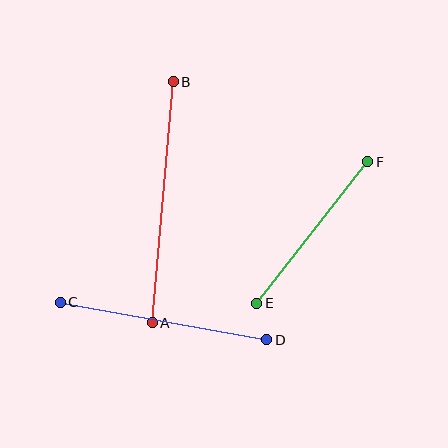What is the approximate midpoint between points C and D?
The midpoint is at approximately (163, 321) pixels.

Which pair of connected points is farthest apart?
Points A and B are farthest apart.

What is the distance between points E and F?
The distance is approximately 180 pixels.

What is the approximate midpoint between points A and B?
The midpoint is at approximately (163, 202) pixels.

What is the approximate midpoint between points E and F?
The midpoint is at approximately (312, 233) pixels.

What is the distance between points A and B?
The distance is approximately 242 pixels.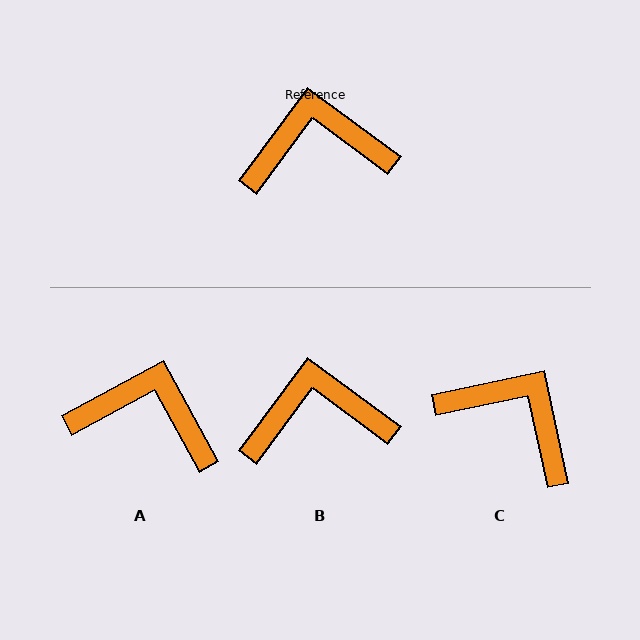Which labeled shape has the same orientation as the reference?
B.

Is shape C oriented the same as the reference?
No, it is off by about 41 degrees.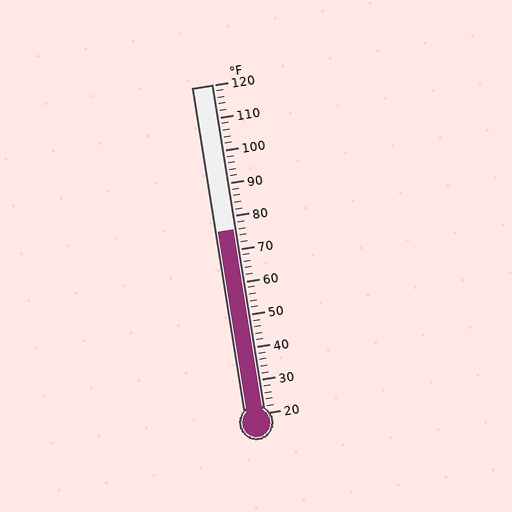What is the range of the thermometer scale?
The thermometer scale ranges from 20°F to 120°F.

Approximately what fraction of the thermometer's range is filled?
The thermometer is filled to approximately 55% of its range.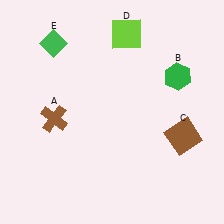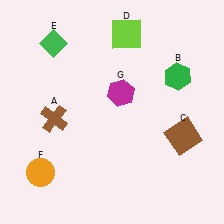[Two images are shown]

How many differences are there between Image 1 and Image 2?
There are 2 differences between the two images.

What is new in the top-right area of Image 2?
A magenta hexagon (G) was added in the top-right area of Image 2.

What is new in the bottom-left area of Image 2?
An orange circle (F) was added in the bottom-left area of Image 2.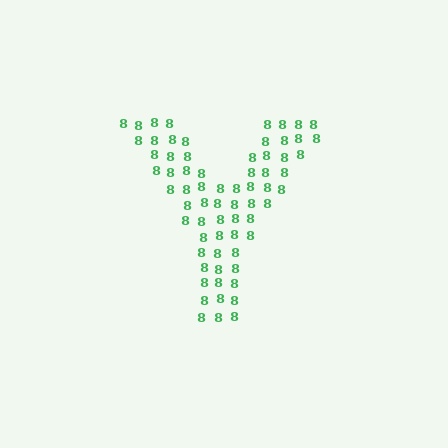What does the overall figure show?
The overall figure shows the letter Y.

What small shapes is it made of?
It is made of small digit 8's.